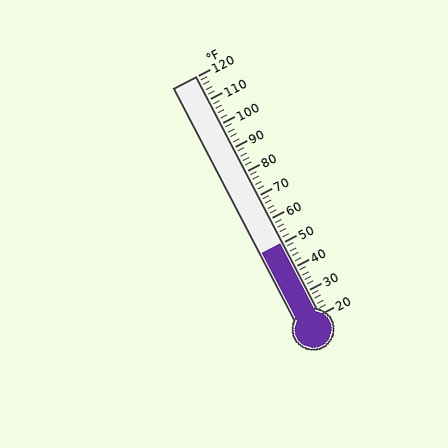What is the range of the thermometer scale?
The thermometer scale ranges from 20°F to 120°F.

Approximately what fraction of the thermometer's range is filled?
The thermometer is filled to approximately 30% of its range.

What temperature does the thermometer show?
The thermometer shows approximately 50°F.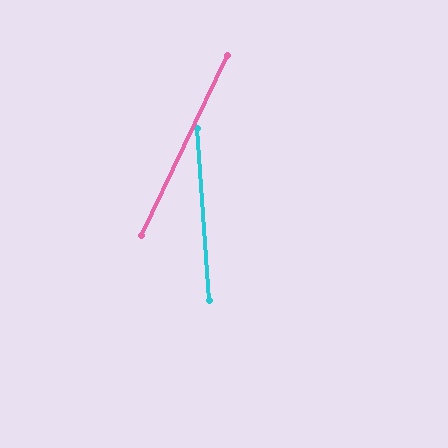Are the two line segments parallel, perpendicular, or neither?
Neither parallel nor perpendicular — they differ by about 30°.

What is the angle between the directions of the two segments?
Approximately 30 degrees.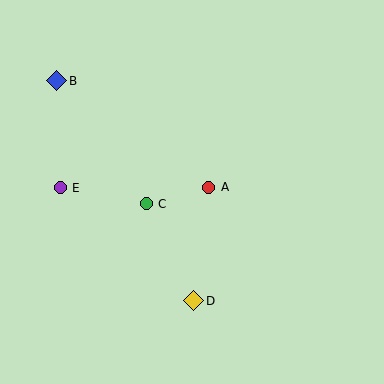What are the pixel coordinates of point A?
Point A is at (209, 187).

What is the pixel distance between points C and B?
The distance between C and B is 152 pixels.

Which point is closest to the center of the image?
Point A at (209, 187) is closest to the center.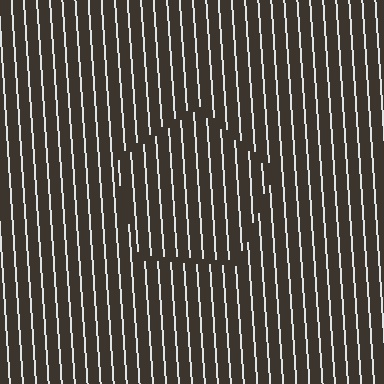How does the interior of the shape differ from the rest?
The interior of the shape contains the same grating, shifted by half a period — the contour is defined by the phase discontinuity where line-ends from the inner and outer gratings abut.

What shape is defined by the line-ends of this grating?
An illusory pentagon. The interior of the shape contains the same grating, shifted by half a period — the contour is defined by the phase discontinuity where line-ends from the inner and outer gratings abut.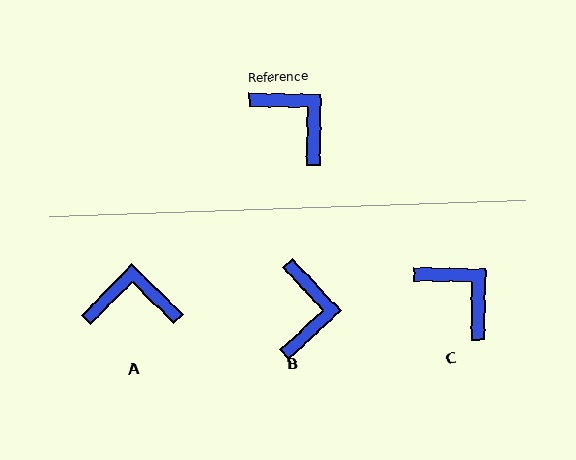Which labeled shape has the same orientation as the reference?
C.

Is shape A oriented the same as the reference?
No, it is off by about 46 degrees.